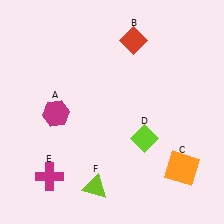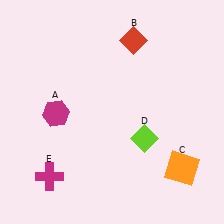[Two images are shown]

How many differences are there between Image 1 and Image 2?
There is 1 difference between the two images.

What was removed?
The lime triangle (F) was removed in Image 2.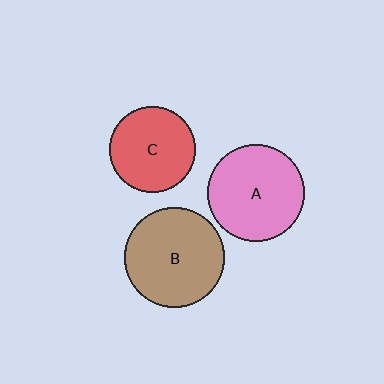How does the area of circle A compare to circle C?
Approximately 1.3 times.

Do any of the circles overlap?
No, none of the circles overlap.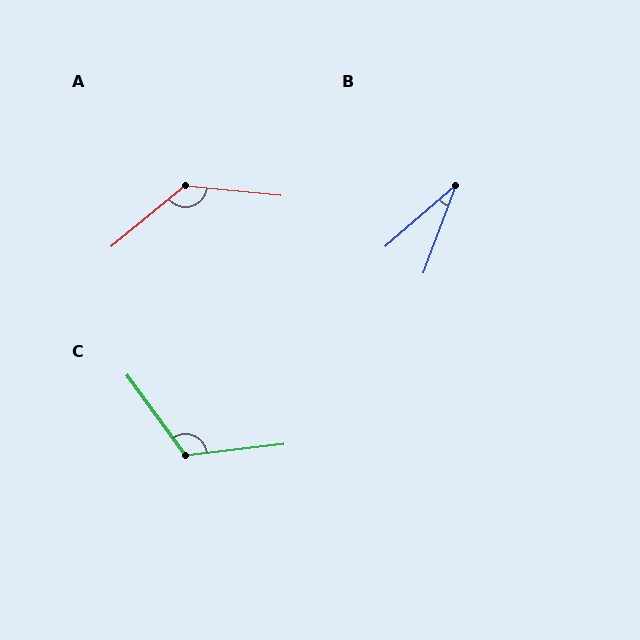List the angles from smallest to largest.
B (29°), C (120°), A (135°).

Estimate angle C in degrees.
Approximately 120 degrees.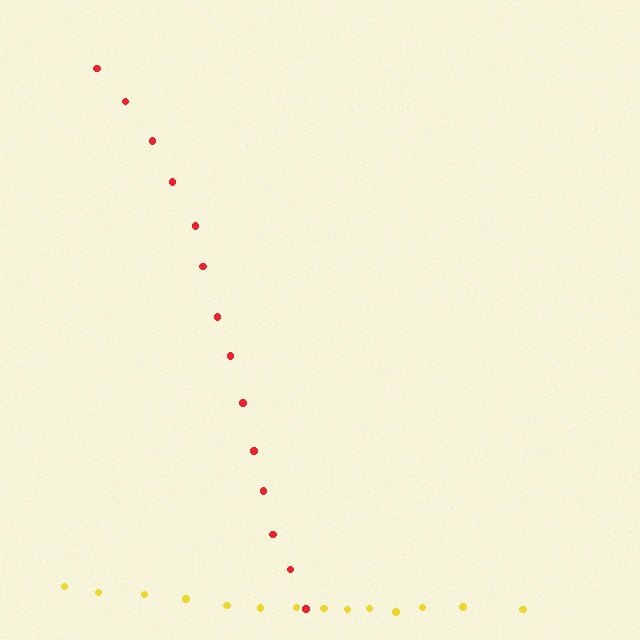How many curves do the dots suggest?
There are 2 distinct paths.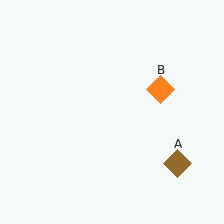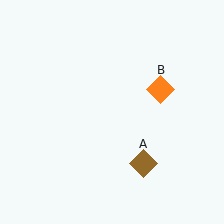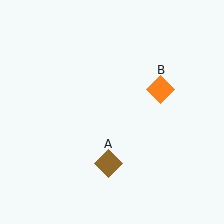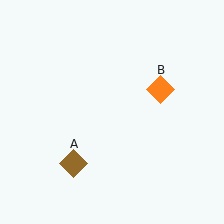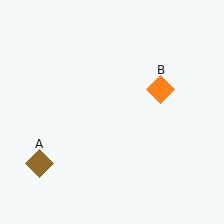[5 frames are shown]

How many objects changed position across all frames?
1 object changed position: brown diamond (object A).